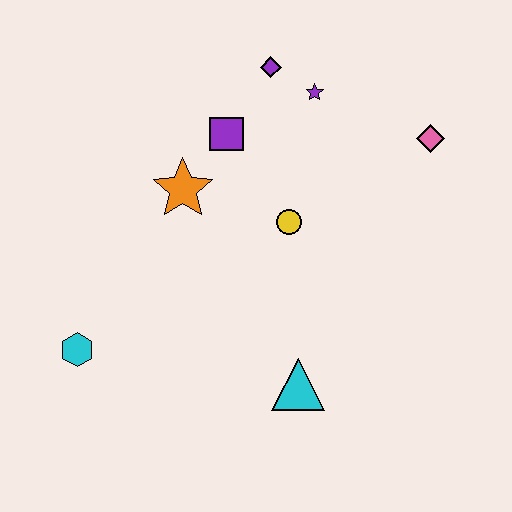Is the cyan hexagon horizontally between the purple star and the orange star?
No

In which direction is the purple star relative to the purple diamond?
The purple star is to the right of the purple diamond.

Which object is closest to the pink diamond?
The purple star is closest to the pink diamond.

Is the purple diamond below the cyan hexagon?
No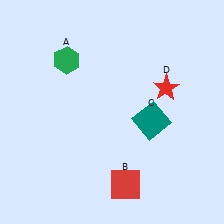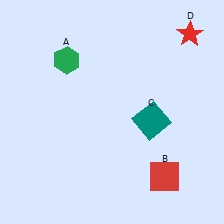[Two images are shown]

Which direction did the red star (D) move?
The red star (D) moved up.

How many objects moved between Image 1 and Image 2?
2 objects moved between the two images.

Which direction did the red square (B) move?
The red square (B) moved right.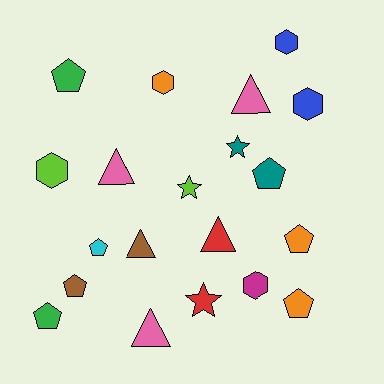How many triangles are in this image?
There are 5 triangles.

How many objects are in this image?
There are 20 objects.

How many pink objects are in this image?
There are 3 pink objects.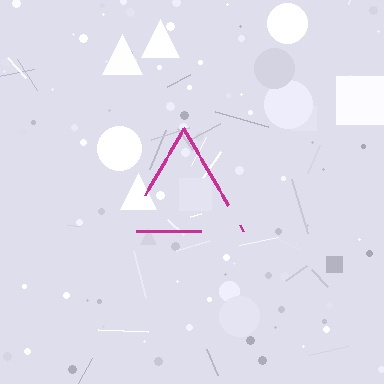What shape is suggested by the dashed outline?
The dashed outline suggests a triangle.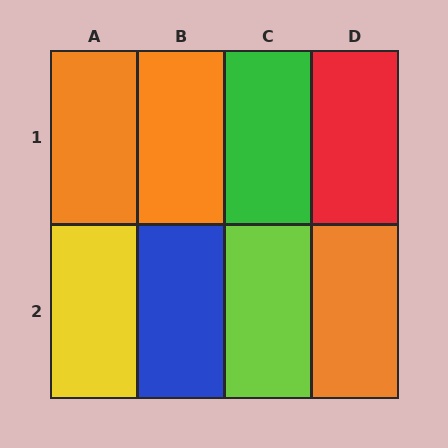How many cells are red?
1 cell is red.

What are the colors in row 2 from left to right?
Yellow, blue, lime, orange.